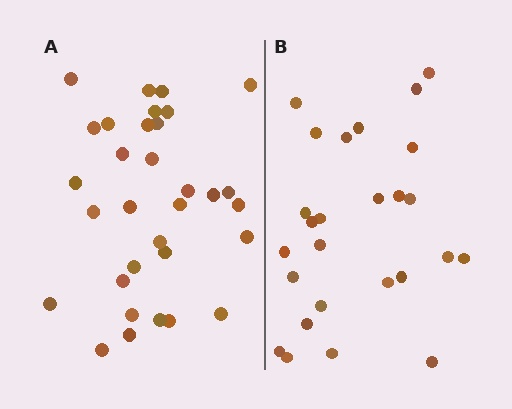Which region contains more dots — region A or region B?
Region A (the left region) has more dots.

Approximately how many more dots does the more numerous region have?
Region A has about 6 more dots than region B.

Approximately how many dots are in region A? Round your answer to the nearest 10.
About 30 dots. (The exact count is 32, which rounds to 30.)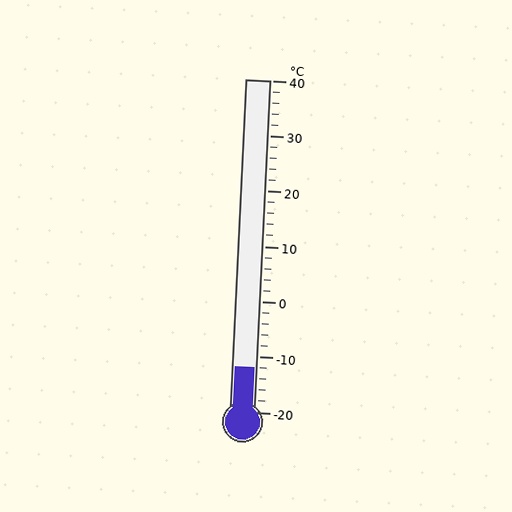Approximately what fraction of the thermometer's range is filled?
The thermometer is filled to approximately 15% of its range.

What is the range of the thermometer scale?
The thermometer scale ranges from -20°C to 40°C.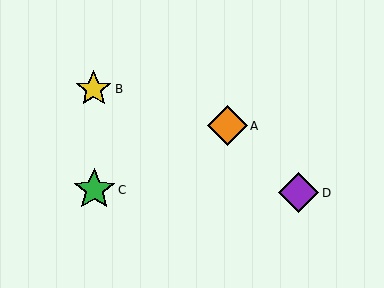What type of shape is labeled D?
Shape D is a purple diamond.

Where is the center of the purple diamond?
The center of the purple diamond is at (299, 193).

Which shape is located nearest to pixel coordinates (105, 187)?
The green star (labeled C) at (94, 190) is nearest to that location.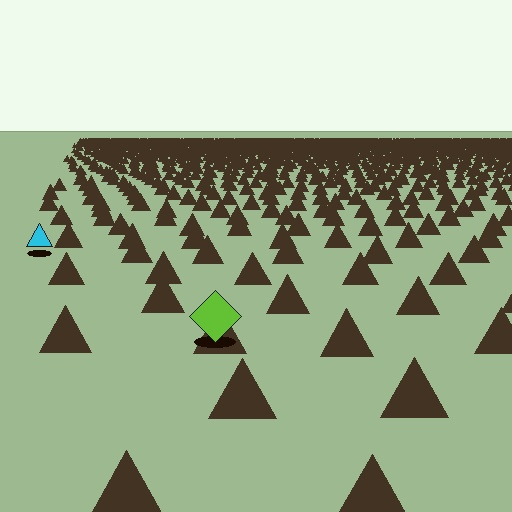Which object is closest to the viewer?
The lime diamond is closest. The texture marks near it are larger and more spread out.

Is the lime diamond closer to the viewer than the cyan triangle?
Yes. The lime diamond is closer — you can tell from the texture gradient: the ground texture is coarser near it.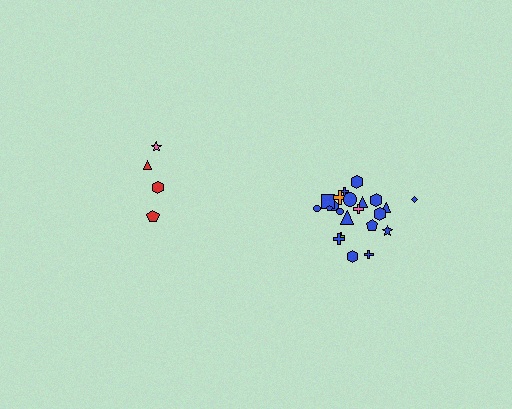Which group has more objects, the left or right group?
The right group.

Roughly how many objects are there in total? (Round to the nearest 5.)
Roughly 25 objects in total.